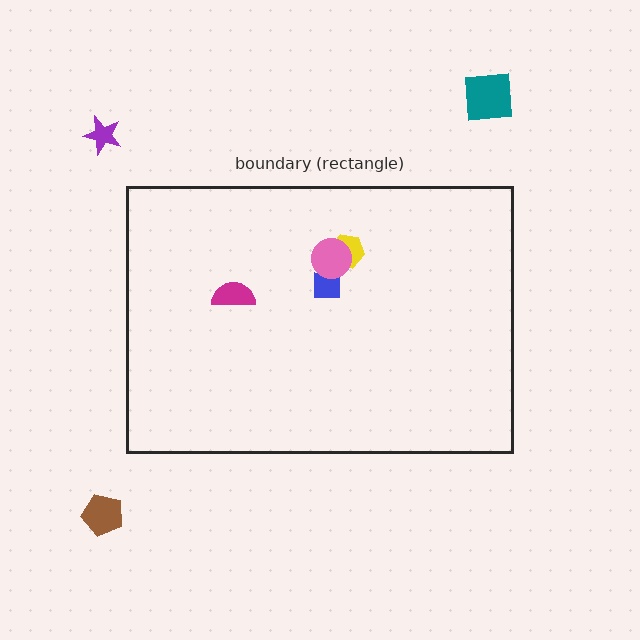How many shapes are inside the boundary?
4 inside, 3 outside.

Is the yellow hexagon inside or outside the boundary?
Inside.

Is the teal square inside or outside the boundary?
Outside.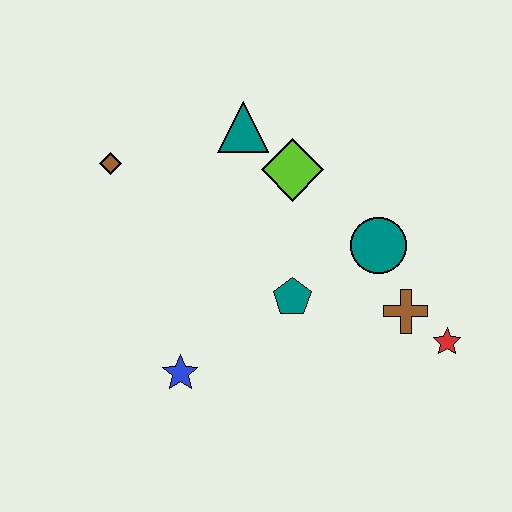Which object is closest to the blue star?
The teal pentagon is closest to the blue star.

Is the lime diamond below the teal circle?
No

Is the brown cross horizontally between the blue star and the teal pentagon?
No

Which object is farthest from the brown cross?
The brown diamond is farthest from the brown cross.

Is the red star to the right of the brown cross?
Yes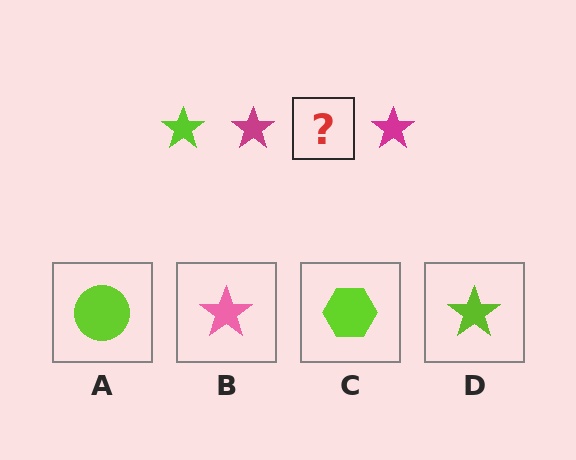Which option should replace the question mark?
Option D.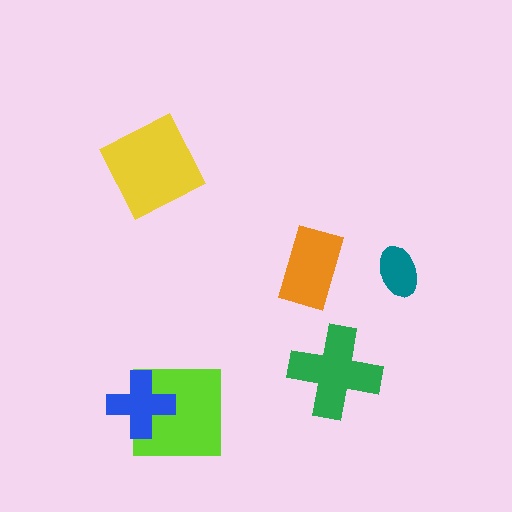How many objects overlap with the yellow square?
0 objects overlap with the yellow square.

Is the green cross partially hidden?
No, no other shape covers it.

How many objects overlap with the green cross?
0 objects overlap with the green cross.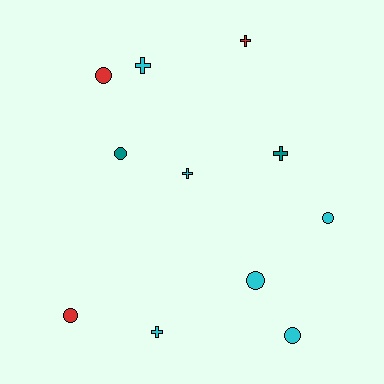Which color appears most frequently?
Cyan, with 6 objects.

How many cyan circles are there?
There are 3 cyan circles.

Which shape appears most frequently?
Circle, with 6 objects.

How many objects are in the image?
There are 11 objects.